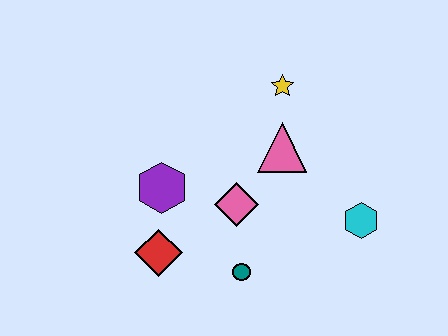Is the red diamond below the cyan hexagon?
Yes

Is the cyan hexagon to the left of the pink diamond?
No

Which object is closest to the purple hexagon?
The red diamond is closest to the purple hexagon.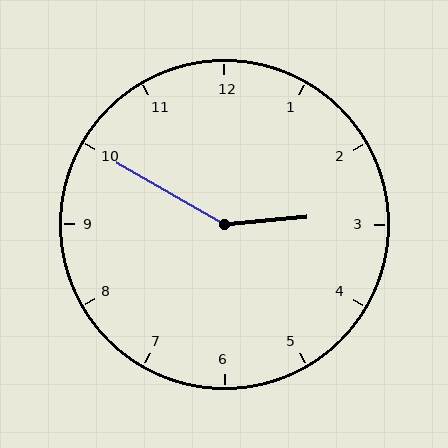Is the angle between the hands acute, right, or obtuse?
It is obtuse.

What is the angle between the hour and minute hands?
Approximately 145 degrees.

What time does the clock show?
2:50.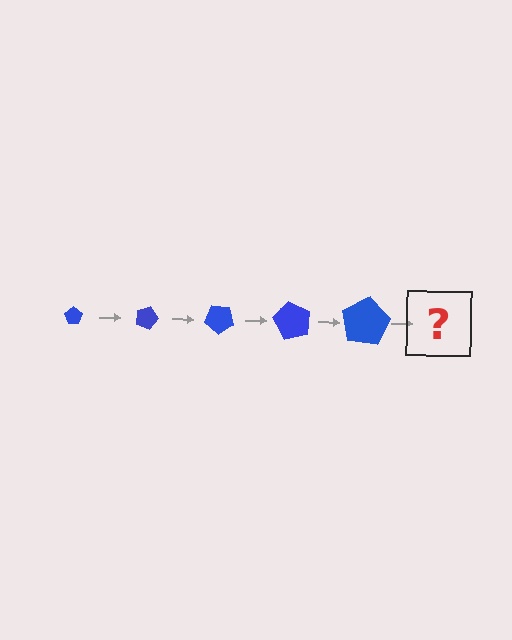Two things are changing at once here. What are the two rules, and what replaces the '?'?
The two rules are that the pentagon grows larger each step and it rotates 20 degrees each step. The '?' should be a pentagon, larger than the previous one and rotated 100 degrees from the start.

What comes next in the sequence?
The next element should be a pentagon, larger than the previous one and rotated 100 degrees from the start.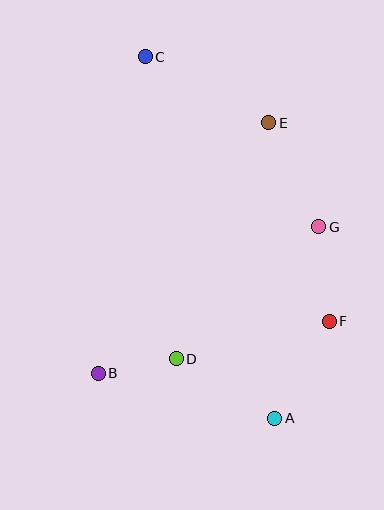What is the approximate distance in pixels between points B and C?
The distance between B and C is approximately 320 pixels.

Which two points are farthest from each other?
Points A and C are farthest from each other.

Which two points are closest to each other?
Points B and D are closest to each other.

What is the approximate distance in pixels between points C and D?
The distance between C and D is approximately 303 pixels.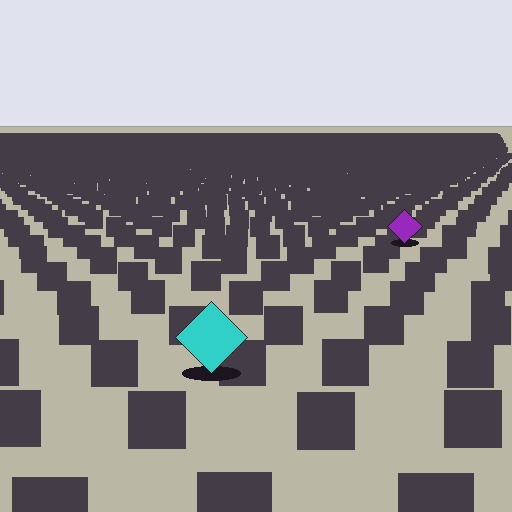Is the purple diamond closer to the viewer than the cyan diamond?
No. The cyan diamond is closer — you can tell from the texture gradient: the ground texture is coarser near it.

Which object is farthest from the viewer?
The purple diamond is farthest from the viewer. It appears smaller and the ground texture around it is denser.